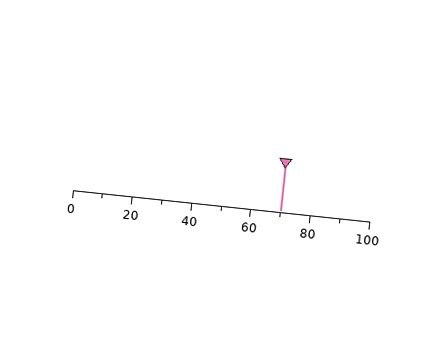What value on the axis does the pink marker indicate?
The marker indicates approximately 70.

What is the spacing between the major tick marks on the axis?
The major ticks are spaced 20 apart.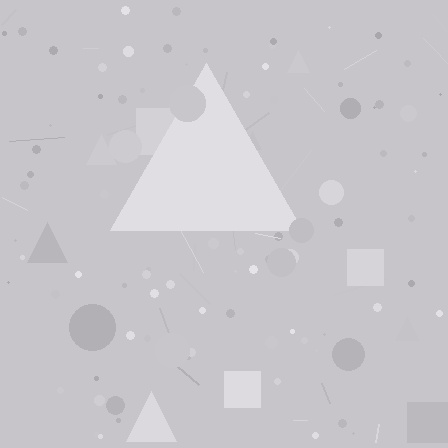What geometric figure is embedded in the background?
A triangle is embedded in the background.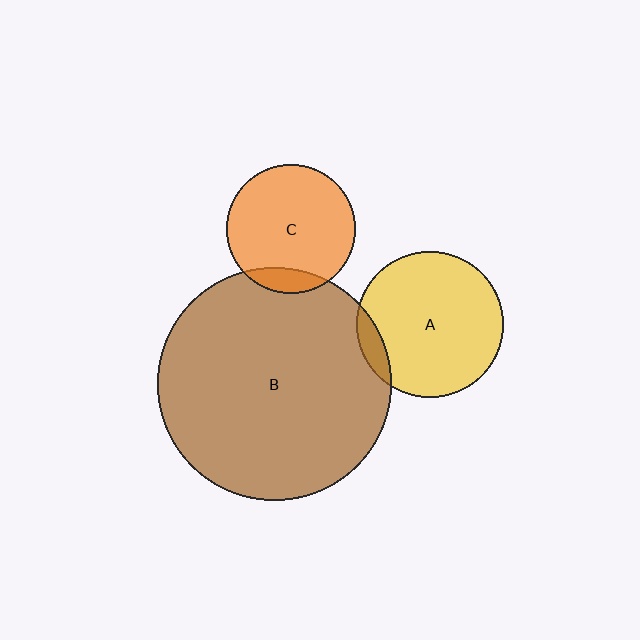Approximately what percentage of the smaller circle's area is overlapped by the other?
Approximately 10%.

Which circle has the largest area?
Circle B (brown).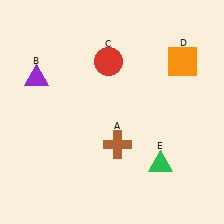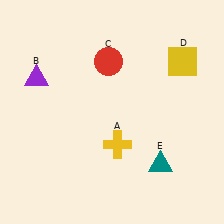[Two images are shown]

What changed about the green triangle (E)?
In Image 1, E is green. In Image 2, it changed to teal.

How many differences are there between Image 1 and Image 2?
There are 3 differences between the two images.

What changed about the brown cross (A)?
In Image 1, A is brown. In Image 2, it changed to yellow.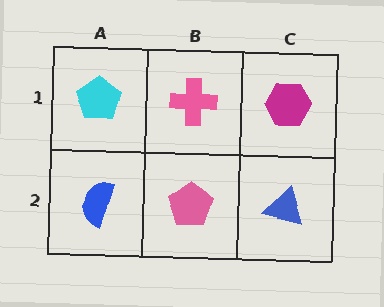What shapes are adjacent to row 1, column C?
A blue triangle (row 2, column C), a pink cross (row 1, column B).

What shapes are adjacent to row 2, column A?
A cyan pentagon (row 1, column A), a pink pentagon (row 2, column B).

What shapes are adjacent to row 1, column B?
A pink pentagon (row 2, column B), a cyan pentagon (row 1, column A), a magenta hexagon (row 1, column C).